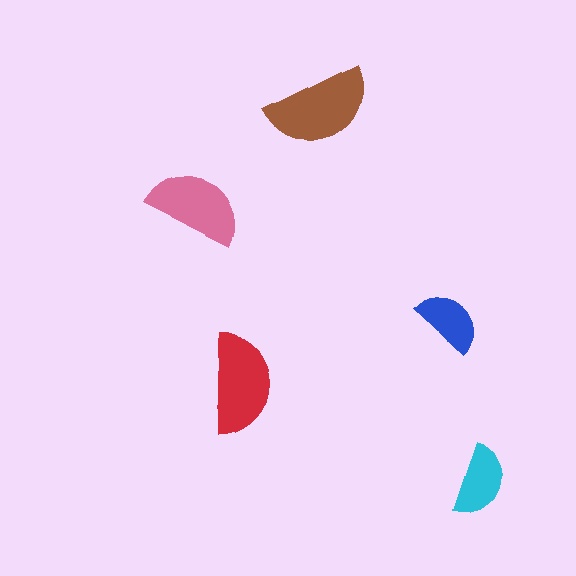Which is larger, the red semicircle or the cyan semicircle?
The red one.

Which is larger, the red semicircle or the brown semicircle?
The brown one.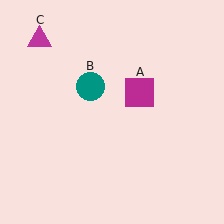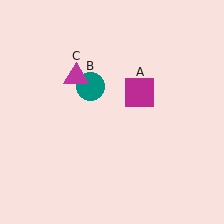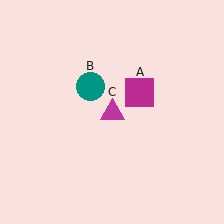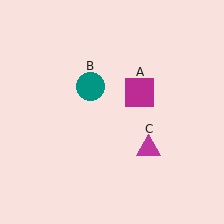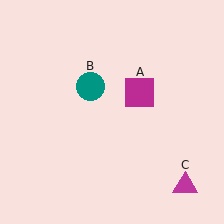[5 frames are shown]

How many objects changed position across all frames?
1 object changed position: magenta triangle (object C).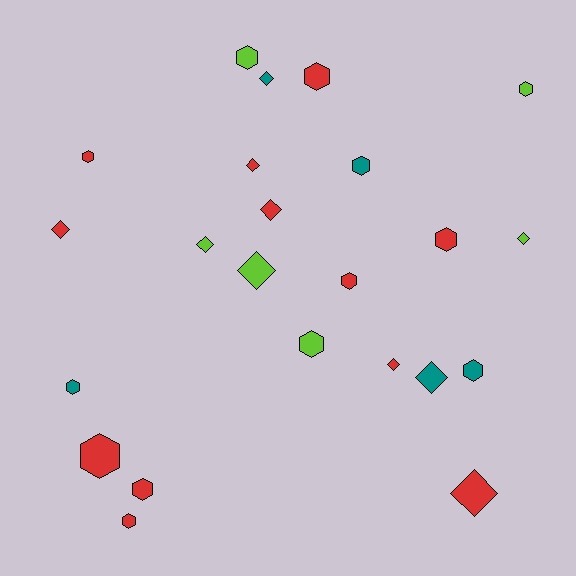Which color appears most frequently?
Red, with 12 objects.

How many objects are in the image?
There are 23 objects.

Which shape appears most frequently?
Hexagon, with 13 objects.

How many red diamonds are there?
There are 5 red diamonds.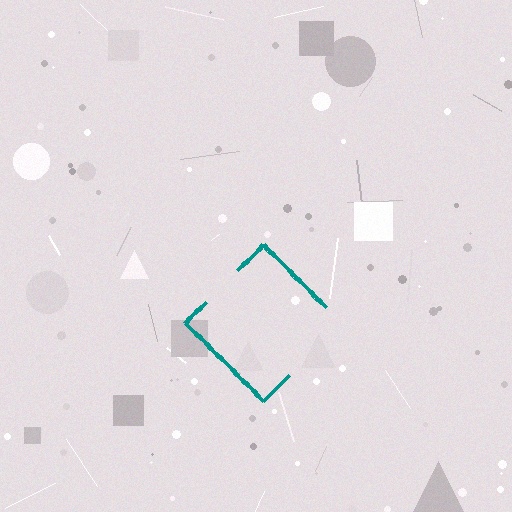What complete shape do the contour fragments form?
The contour fragments form a diamond.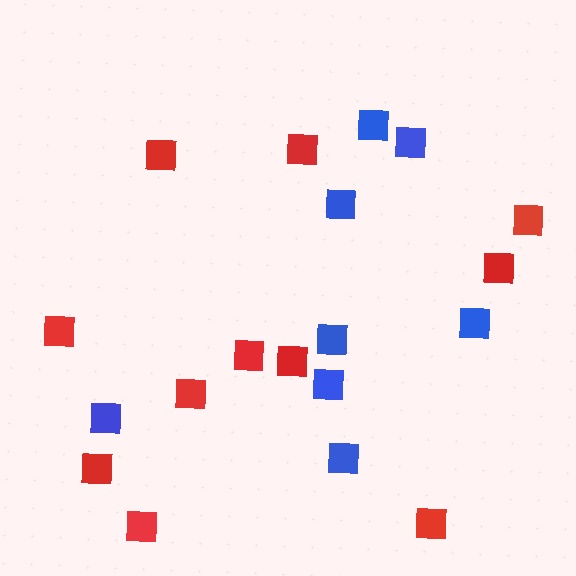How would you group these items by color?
There are 2 groups: one group of blue squares (8) and one group of red squares (11).